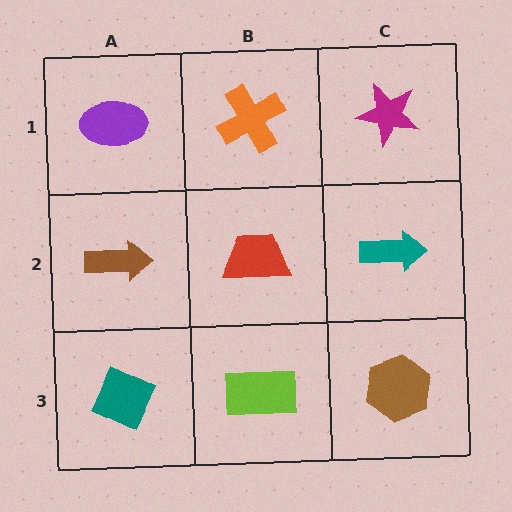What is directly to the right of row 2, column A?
A red trapezoid.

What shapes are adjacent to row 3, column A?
A brown arrow (row 2, column A), a lime rectangle (row 3, column B).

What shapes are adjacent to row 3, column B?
A red trapezoid (row 2, column B), a teal diamond (row 3, column A), a brown hexagon (row 3, column C).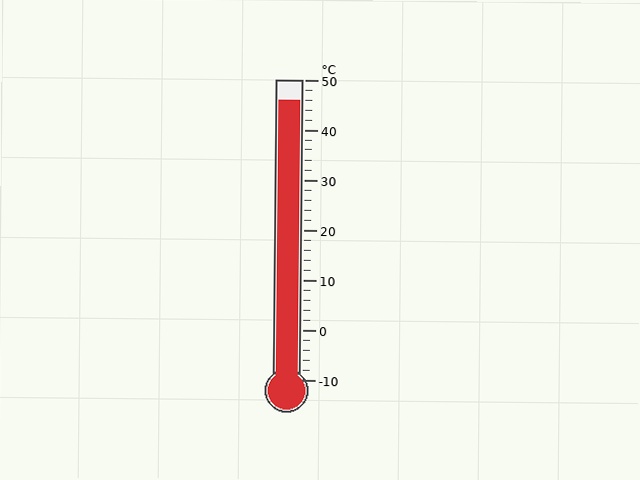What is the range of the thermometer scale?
The thermometer scale ranges from -10°C to 50°C.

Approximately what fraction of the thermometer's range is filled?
The thermometer is filled to approximately 95% of its range.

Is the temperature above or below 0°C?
The temperature is above 0°C.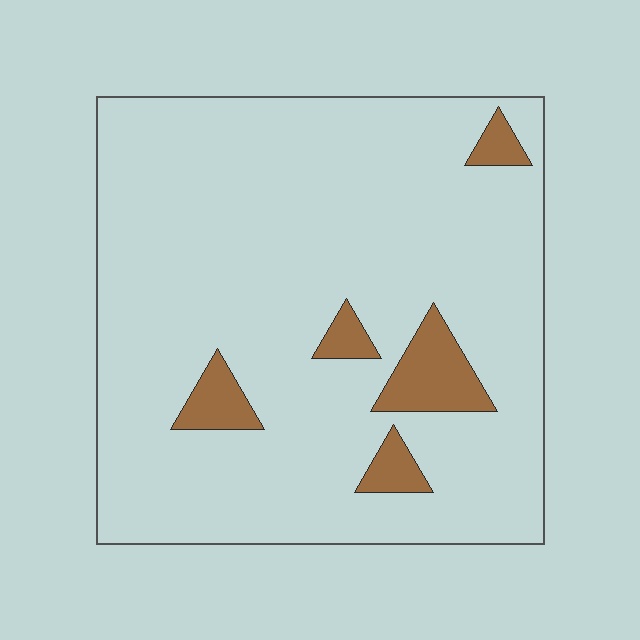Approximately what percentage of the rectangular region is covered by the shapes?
Approximately 10%.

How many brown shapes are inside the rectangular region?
5.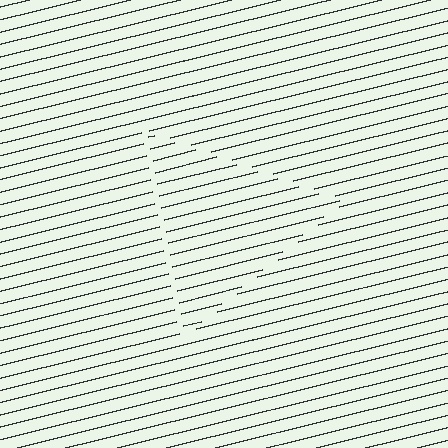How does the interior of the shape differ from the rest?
The interior of the shape contains the same grating, shifted by half a period — the contour is defined by the phase discontinuity where line-ends from the inner and outer gratings abut.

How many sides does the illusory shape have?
3 sides — the line-ends trace a triangle.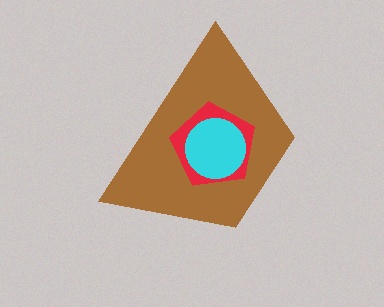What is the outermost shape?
The brown trapezoid.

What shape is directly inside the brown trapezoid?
The red pentagon.